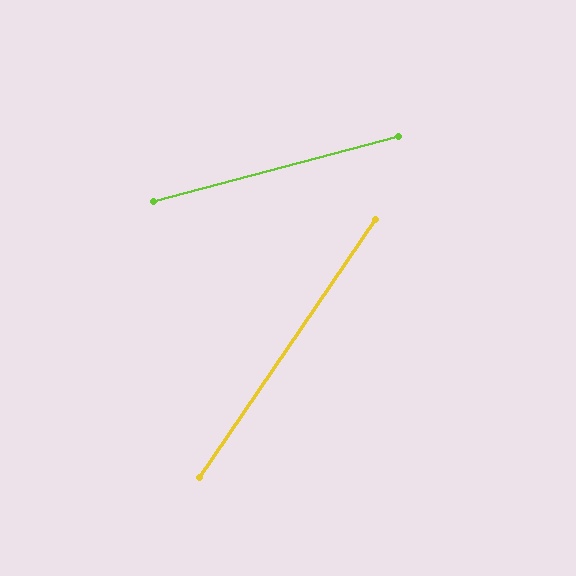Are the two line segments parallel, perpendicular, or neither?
Neither parallel nor perpendicular — they differ by about 41°.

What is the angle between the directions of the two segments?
Approximately 41 degrees.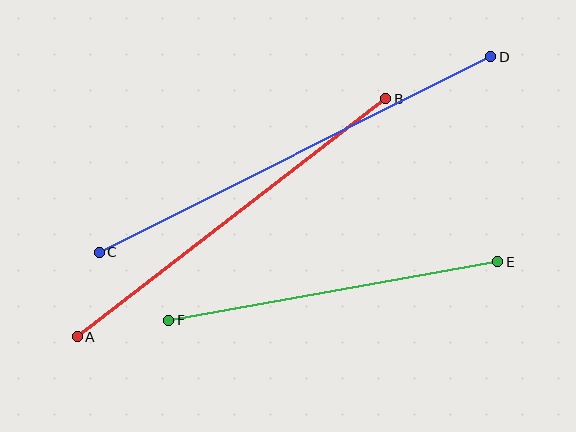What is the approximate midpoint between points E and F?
The midpoint is at approximately (333, 291) pixels.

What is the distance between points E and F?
The distance is approximately 334 pixels.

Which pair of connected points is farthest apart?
Points C and D are farthest apart.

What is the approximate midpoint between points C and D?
The midpoint is at approximately (295, 154) pixels.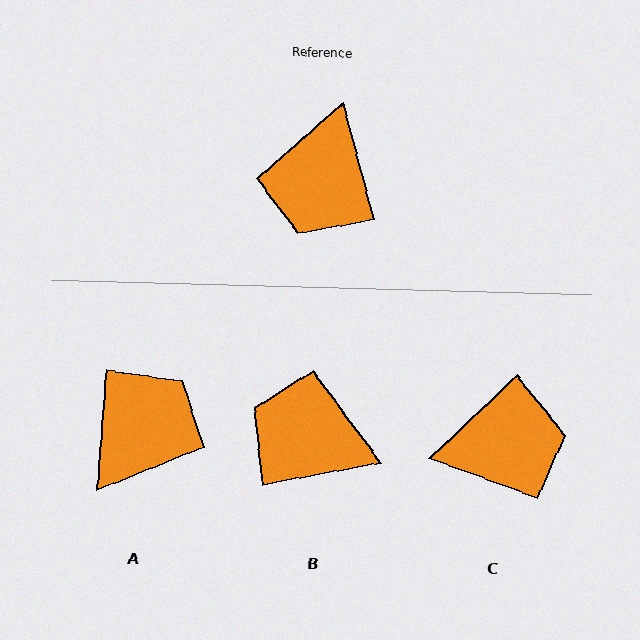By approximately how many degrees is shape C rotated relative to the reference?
Approximately 119 degrees counter-clockwise.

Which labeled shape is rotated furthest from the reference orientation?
A, about 161 degrees away.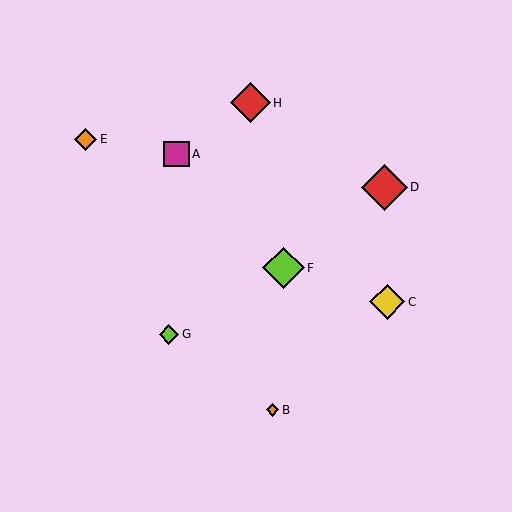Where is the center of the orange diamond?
The center of the orange diamond is at (273, 410).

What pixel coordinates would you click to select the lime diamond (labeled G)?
Click at (169, 334) to select the lime diamond G.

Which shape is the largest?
The red diamond (labeled D) is the largest.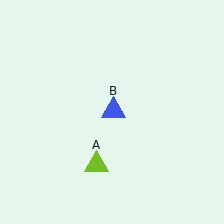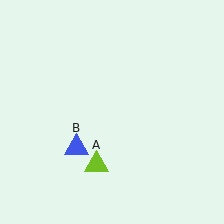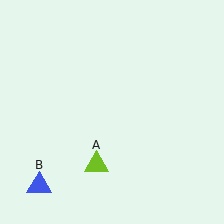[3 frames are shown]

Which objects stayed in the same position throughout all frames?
Lime triangle (object A) remained stationary.